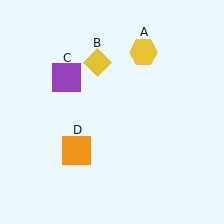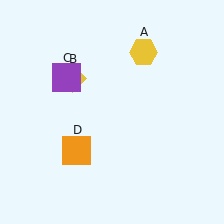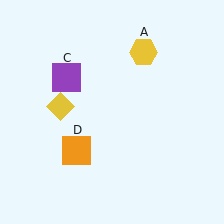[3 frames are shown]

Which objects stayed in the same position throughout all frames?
Yellow hexagon (object A) and purple square (object C) and orange square (object D) remained stationary.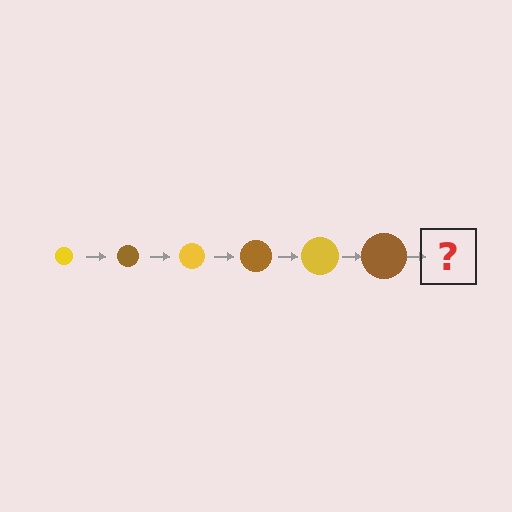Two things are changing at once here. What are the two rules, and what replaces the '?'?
The two rules are that the circle grows larger each step and the color cycles through yellow and brown. The '?' should be a yellow circle, larger than the previous one.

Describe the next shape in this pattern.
It should be a yellow circle, larger than the previous one.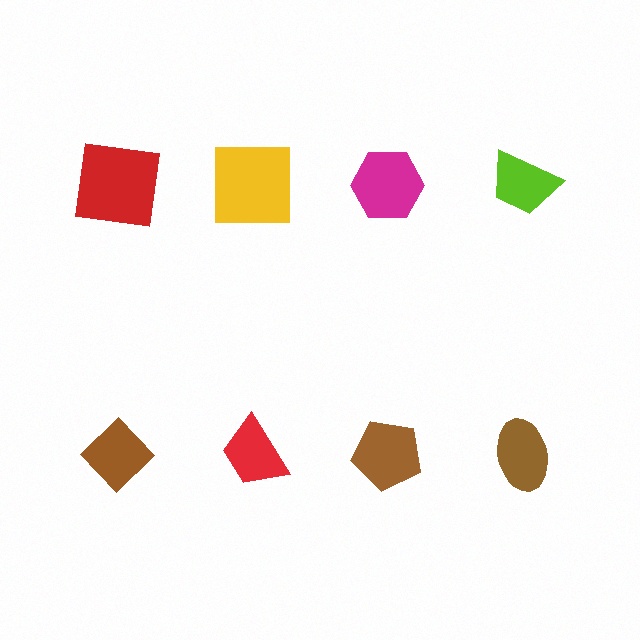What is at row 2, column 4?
A brown ellipse.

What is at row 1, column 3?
A magenta hexagon.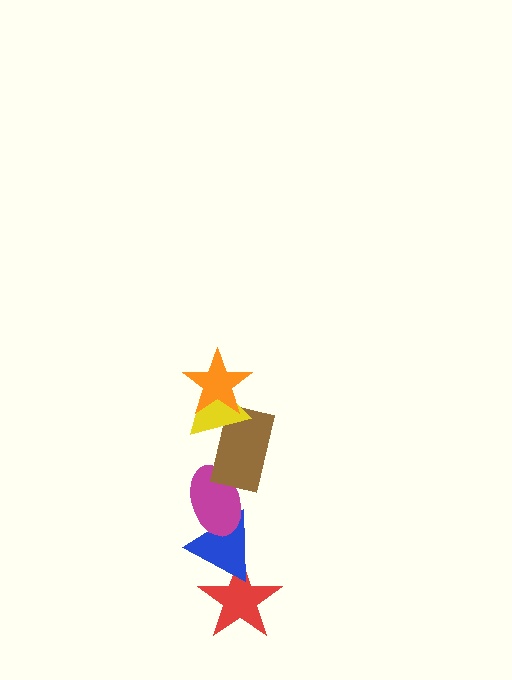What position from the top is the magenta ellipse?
The magenta ellipse is 4th from the top.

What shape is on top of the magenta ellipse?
The brown rectangle is on top of the magenta ellipse.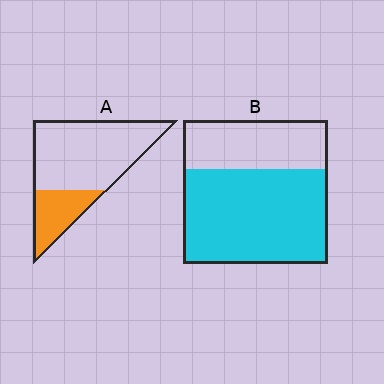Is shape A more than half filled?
No.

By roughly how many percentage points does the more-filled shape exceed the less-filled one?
By roughly 40 percentage points (B over A).